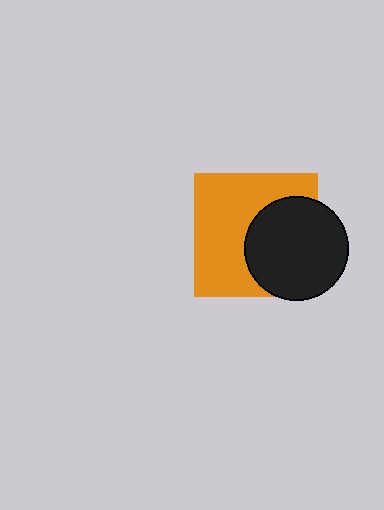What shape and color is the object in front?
The object in front is a black circle.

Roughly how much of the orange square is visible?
About half of it is visible (roughly 59%).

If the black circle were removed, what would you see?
You would see the complete orange square.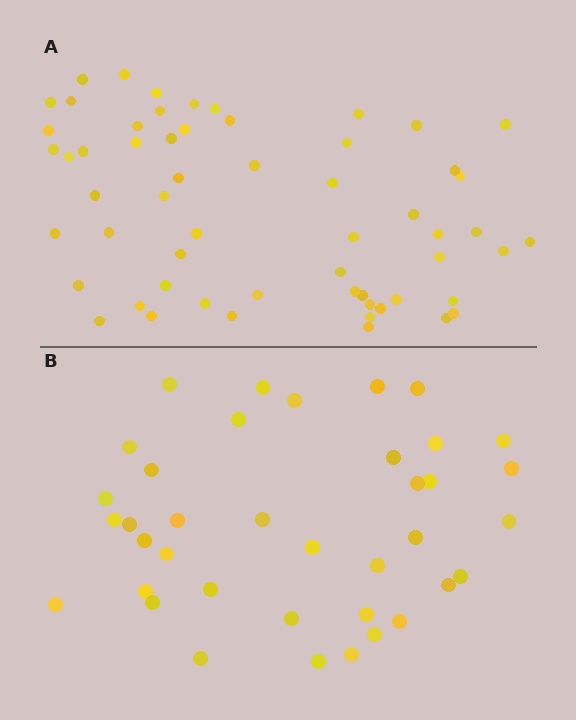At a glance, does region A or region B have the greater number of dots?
Region A (the top region) has more dots.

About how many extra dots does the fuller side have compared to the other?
Region A has approximately 20 more dots than region B.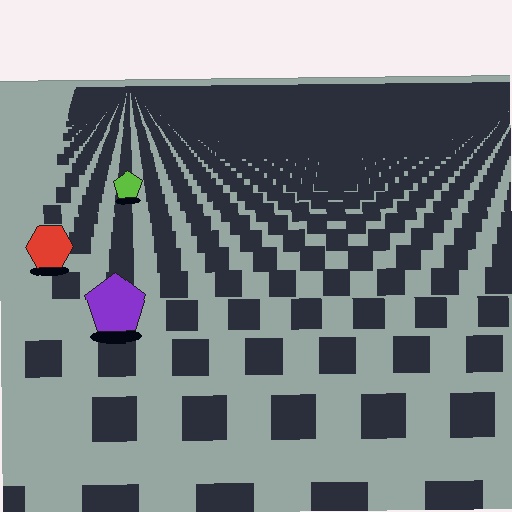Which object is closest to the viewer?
The purple pentagon is closest. The texture marks near it are larger and more spread out.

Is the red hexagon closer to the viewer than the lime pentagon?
Yes. The red hexagon is closer — you can tell from the texture gradient: the ground texture is coarser near it.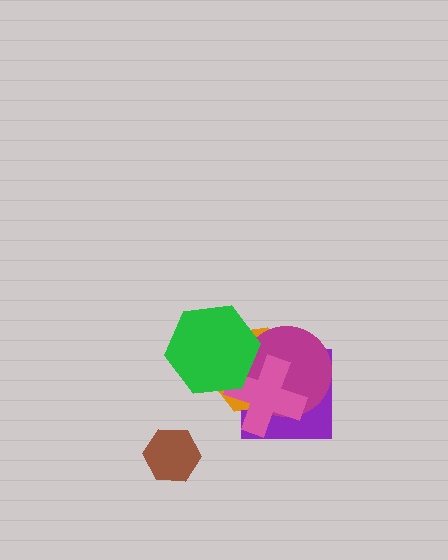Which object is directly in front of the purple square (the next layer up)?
The orange hexagon is directly in front of the purple square.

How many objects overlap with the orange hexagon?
4 objects overlap with the orange hexagon.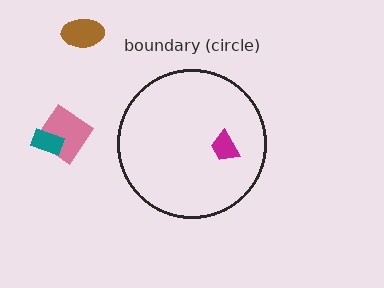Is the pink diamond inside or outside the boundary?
Outside.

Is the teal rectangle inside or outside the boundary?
Outside.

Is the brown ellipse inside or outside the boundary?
Outside.